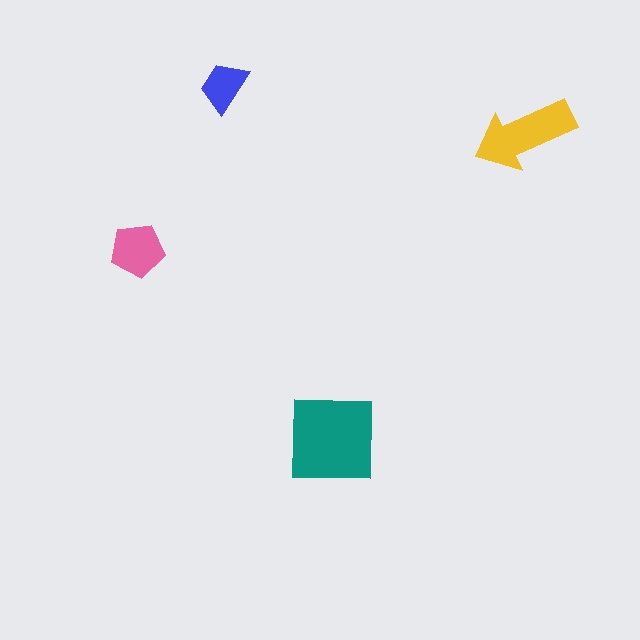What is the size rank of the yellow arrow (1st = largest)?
2nd.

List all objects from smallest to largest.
The blue trapezoid, the pink pentagon, the yellow arrow, the teal square.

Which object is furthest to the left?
The pink pentagon is leftmost.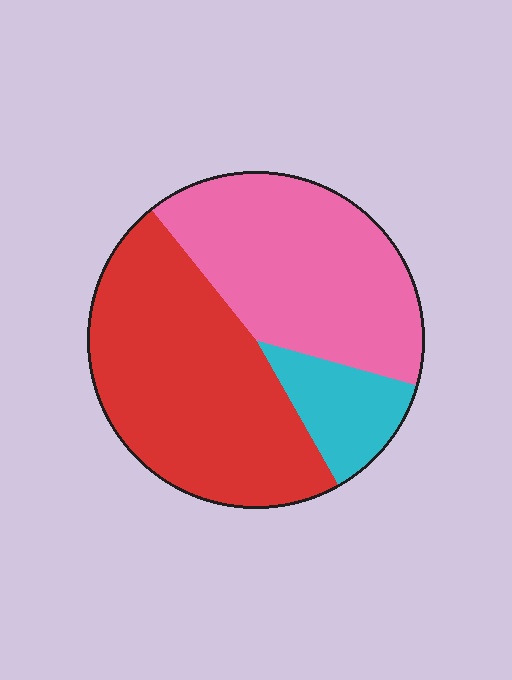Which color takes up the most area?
Red, at roughly 45%.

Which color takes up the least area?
Cyan, at roughly 10%.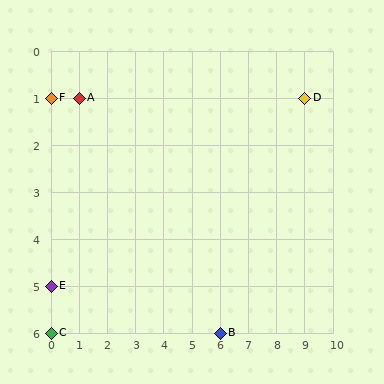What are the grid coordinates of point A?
Point A is at grid coordinates (1, 1).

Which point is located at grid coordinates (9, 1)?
Point D is at (9, 1).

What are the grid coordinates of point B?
Point B is at grid coordinates (6, 6).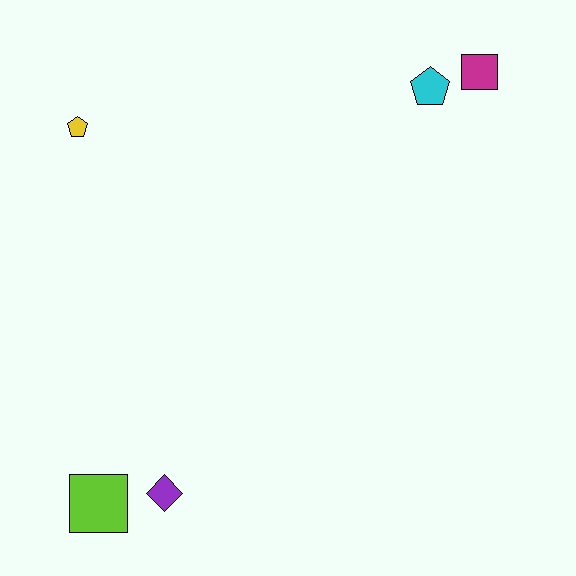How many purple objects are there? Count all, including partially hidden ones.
There is 1 purple object.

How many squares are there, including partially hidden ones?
There are 2 squares.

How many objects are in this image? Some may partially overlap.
There are 5 objects.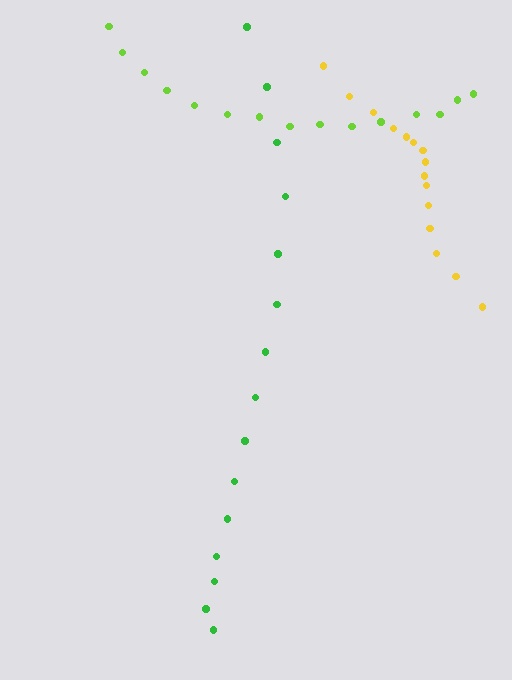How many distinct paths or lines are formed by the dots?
There are 3 distinct paths.